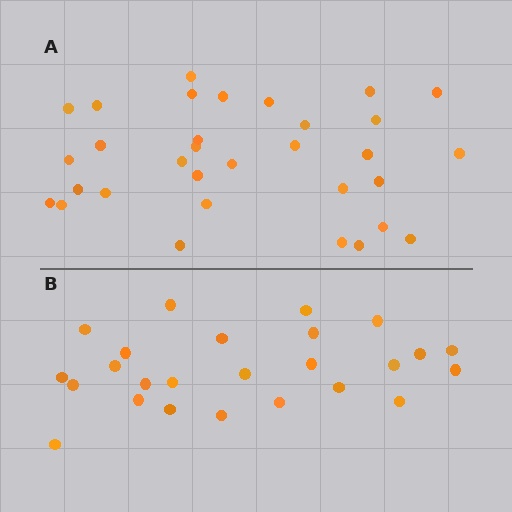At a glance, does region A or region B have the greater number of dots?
Region A (the top region) has more dots.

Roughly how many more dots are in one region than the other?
Region A has roughly 8 or so more dots than region B.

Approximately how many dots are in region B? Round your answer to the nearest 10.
About 20 dots. (The exact count is 25, which rounds to 20.)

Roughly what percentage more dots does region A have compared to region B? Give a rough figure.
About 30% more.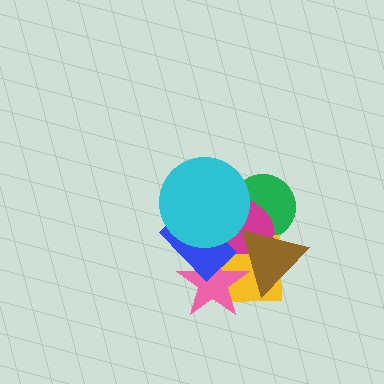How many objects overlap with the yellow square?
6 objects overlap with the yellow square.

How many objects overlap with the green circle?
4 objects overlap with the green circle.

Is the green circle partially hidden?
Yes, it is partially covered by another shape.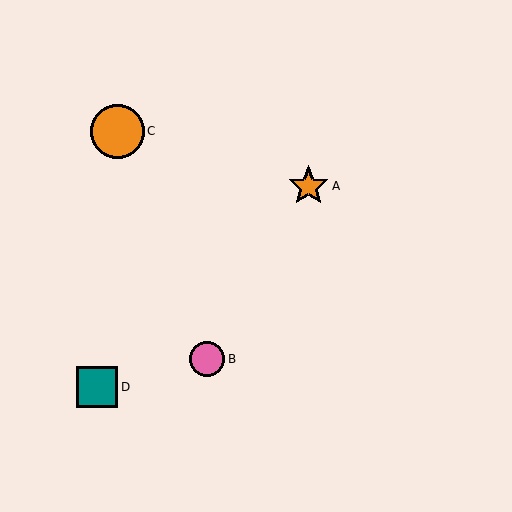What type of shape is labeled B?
Shape B is a pink circle.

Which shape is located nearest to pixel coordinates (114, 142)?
The orange circle (labeled C) at (117, 131) is nearest to that location.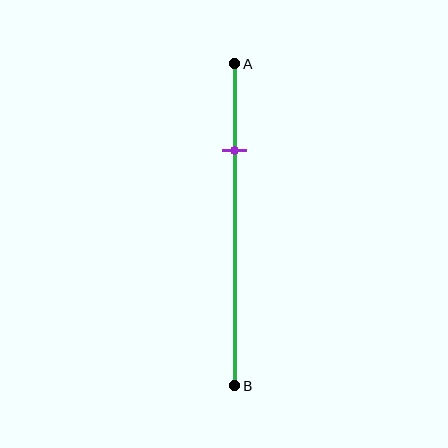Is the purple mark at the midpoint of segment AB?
No, the mark is at about 25% from A, not at the 50% midpoint.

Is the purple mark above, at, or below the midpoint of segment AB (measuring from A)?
The purple mark is above the midpoint of segment AB.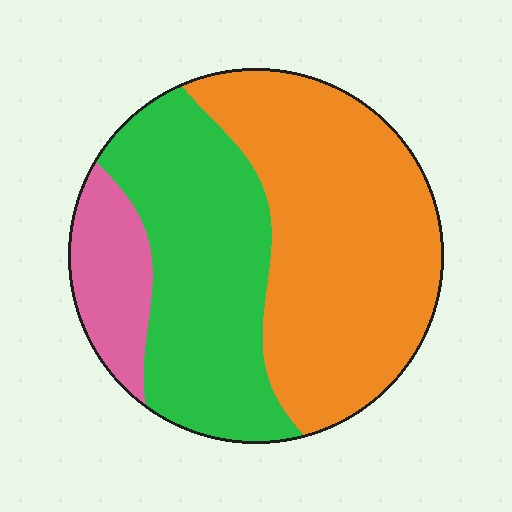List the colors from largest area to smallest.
From largest to smallest: orange, green, pink.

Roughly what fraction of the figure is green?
Green takes up about three eighths (3/8) of the figure.